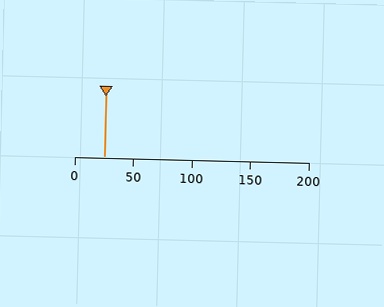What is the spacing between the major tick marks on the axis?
The major ticks are spaced 50 apart.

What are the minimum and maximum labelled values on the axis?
The axis runs from 0 to 200.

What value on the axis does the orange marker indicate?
The marker indicates approximately 25.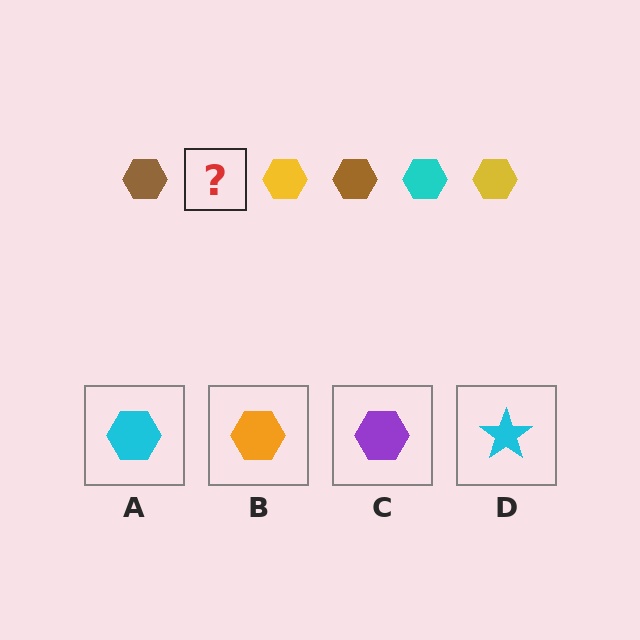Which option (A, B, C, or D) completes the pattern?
A.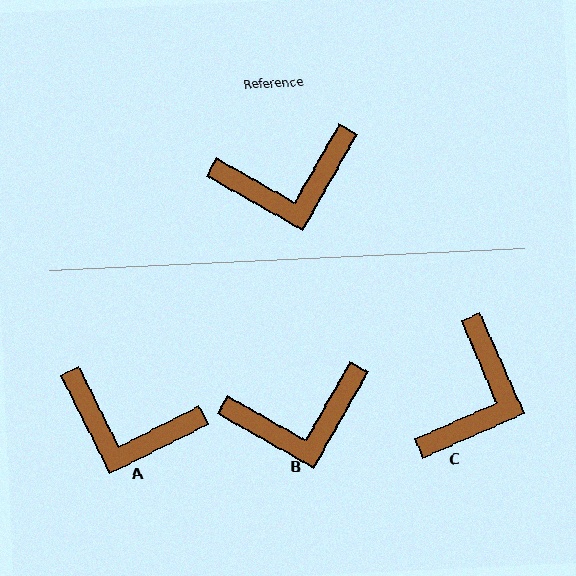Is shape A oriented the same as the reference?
No, it is off by about 34 degrees.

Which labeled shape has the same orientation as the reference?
B.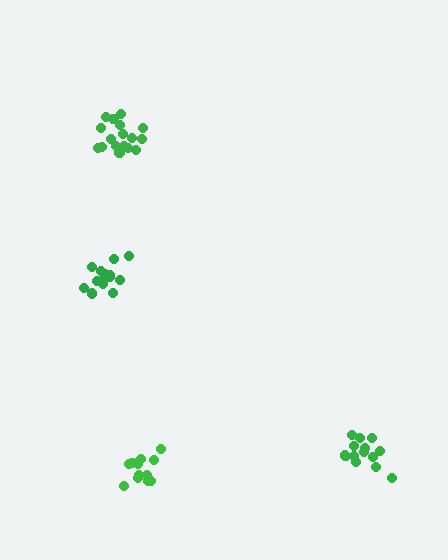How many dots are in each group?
Group 1: 14 dots, Group 2: 19 dots, Group 3: 14 dots, Group 4: 14 dots (61 total).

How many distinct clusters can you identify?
There are 4 distinct clusters.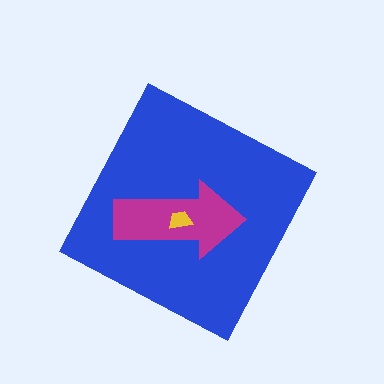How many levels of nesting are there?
3.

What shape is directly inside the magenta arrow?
The yellow trapezoid.